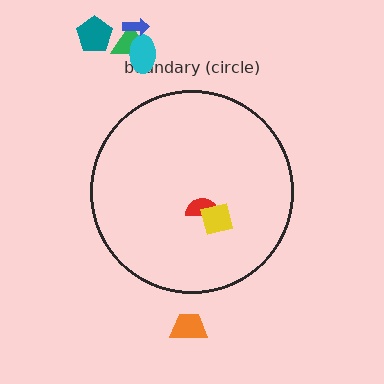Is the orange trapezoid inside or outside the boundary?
Outside.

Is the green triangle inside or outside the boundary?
Outside.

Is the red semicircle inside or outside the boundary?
Inside.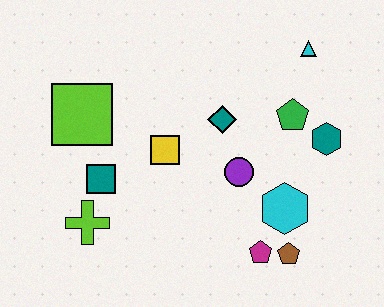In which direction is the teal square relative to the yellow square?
The teal square is to the left of the yellow square.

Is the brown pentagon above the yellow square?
No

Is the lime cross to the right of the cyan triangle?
No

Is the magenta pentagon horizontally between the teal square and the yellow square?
No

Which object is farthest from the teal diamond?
The lime cross is farthest from the teal diamond.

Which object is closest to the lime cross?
The teal square is closest to the lime cross.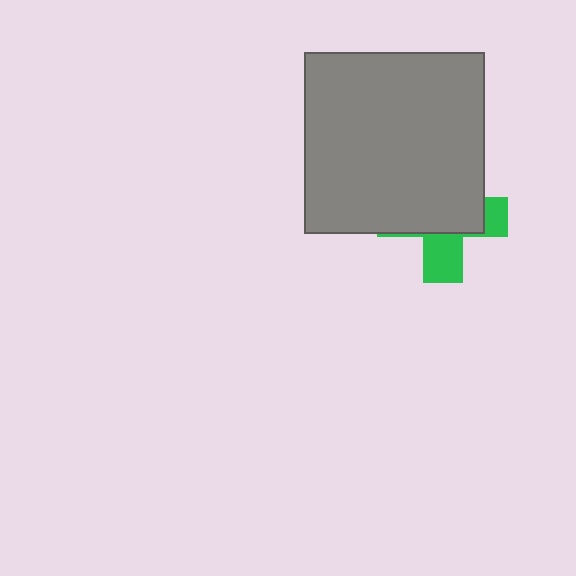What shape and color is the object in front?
The object in front is a gray square.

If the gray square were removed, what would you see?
You would see the complete green cross.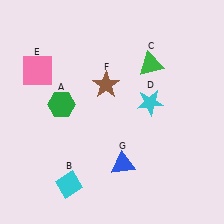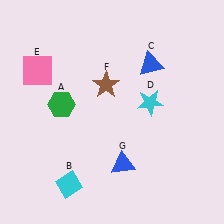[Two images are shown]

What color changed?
The triangle (C) changed from green in Image 1 to blue in Image 2.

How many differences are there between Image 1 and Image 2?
There is 1 difference between the two images.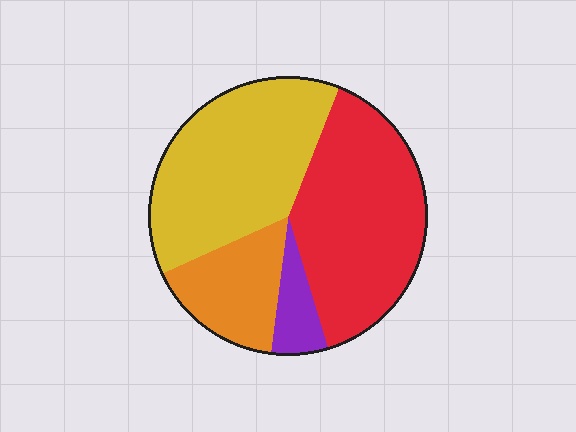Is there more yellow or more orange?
Yellow.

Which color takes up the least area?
Purple, at roughly 5%.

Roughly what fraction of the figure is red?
Red covers roughly 40% of the figure.